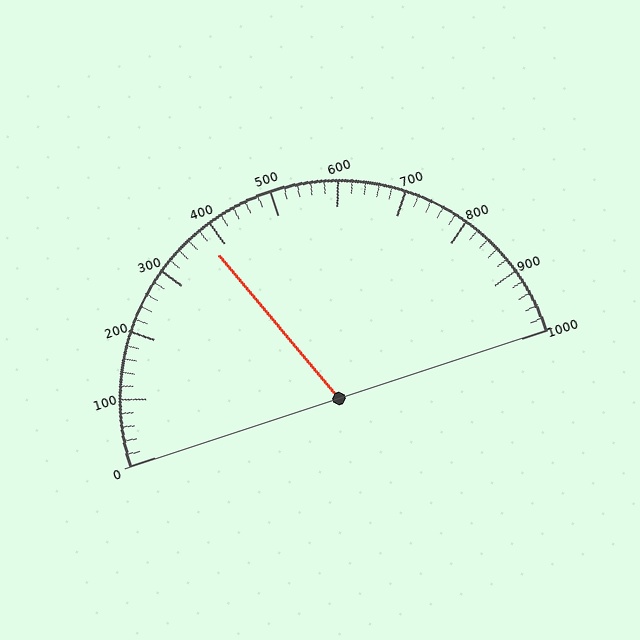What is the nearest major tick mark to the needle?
The nearest major tick mark is 400.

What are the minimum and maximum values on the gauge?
The gauge ranges from 0 to 1000.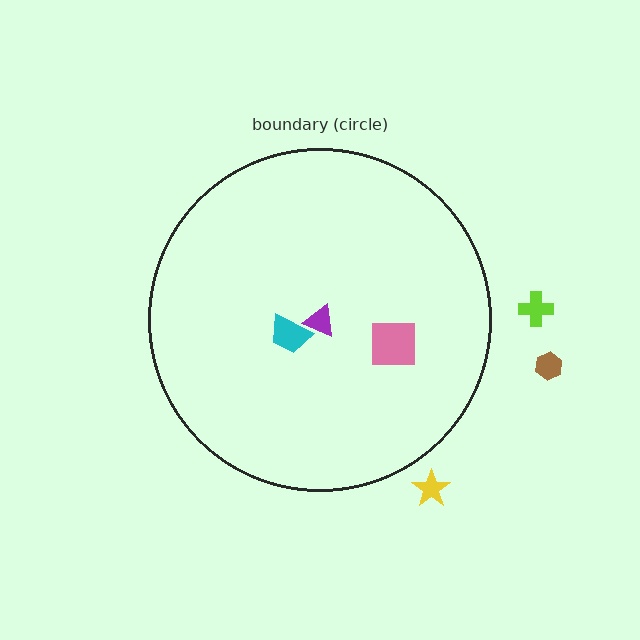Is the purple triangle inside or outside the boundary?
Inside.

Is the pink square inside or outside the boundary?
Inside.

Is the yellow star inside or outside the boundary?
Outside.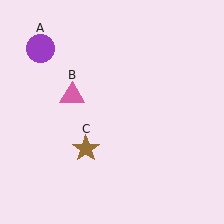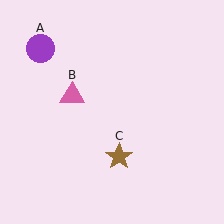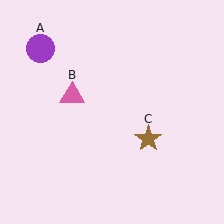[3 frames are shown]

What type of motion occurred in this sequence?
The brown star (object C) rotated counterclockwise around the center of the scene.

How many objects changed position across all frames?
1 object changed position: brown star (object C).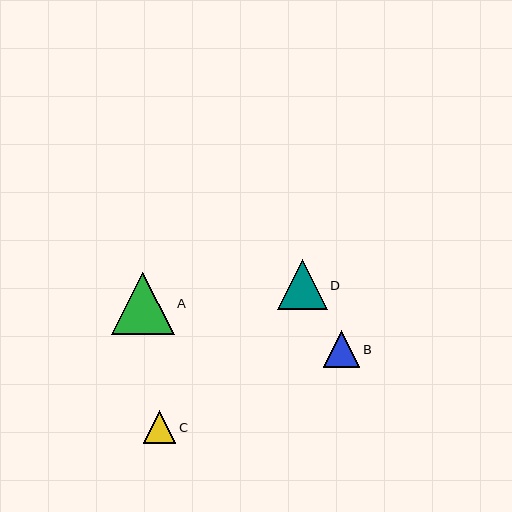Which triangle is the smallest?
Triangle C is the smallest with a size of approximately 33 pixels.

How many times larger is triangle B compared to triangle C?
Triangle B is approximately 1.1 times the size of triangle C.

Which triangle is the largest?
Triangle A is the largest with a size of approximately 63 pixels.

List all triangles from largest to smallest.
From largest to smallest: A, D, B, C.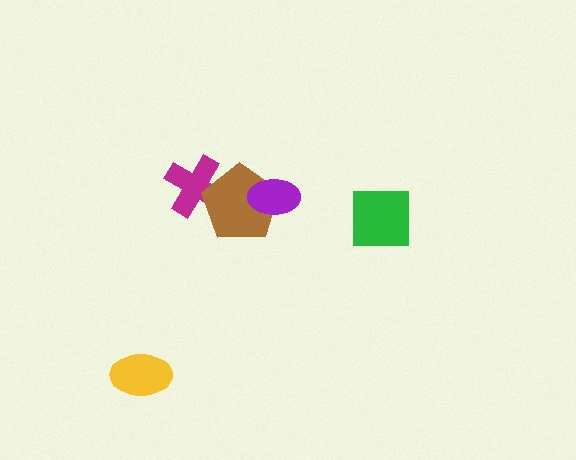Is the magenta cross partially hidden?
Yes, it is partially covered by another shape.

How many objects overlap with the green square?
0 objects overlap with the green square.